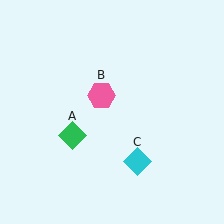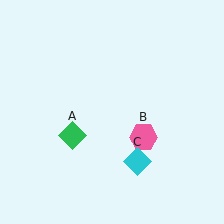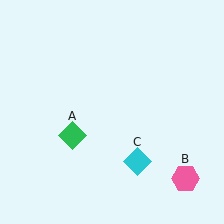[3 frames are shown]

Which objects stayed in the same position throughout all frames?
Green diamond (object A) and cyan diamond (object C) remained stationary.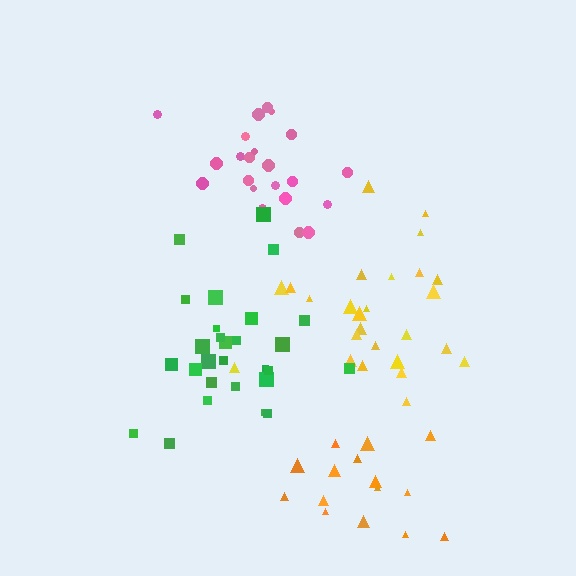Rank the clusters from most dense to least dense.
pink, green, orange, yellow.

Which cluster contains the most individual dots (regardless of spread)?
Green (28).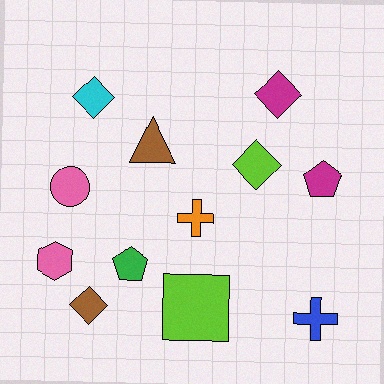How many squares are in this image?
There is 1 square.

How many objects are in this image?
There are 12 objects.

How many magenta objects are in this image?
There are 2 magenta objects.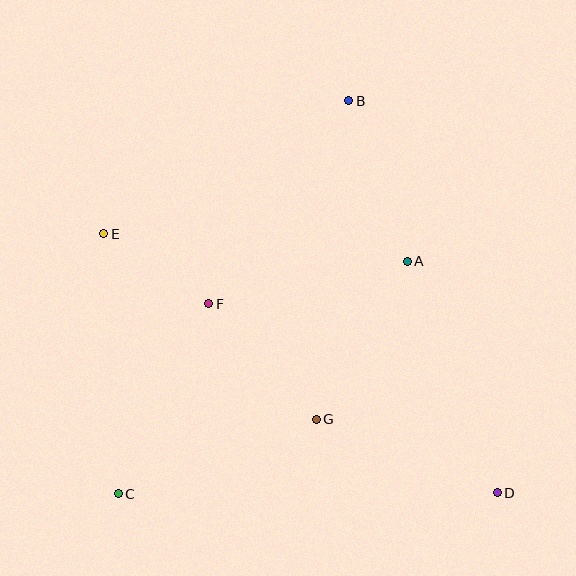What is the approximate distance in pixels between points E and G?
The distance between E and G is approximately 282 pixels.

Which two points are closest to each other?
Points E and F are closest to each other.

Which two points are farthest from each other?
Points D and E are farthest from each other.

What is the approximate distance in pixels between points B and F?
The distance between B and F is approximately 247 pixels.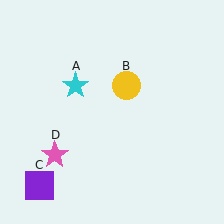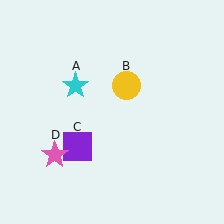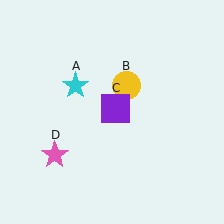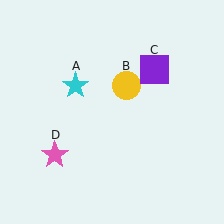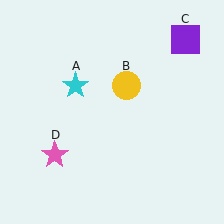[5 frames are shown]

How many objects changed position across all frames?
1 object changed position: purple square (object C).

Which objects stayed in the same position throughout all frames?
Cyan star (object A) and yellow circle (object B) and pink star (object D) remained stationary.